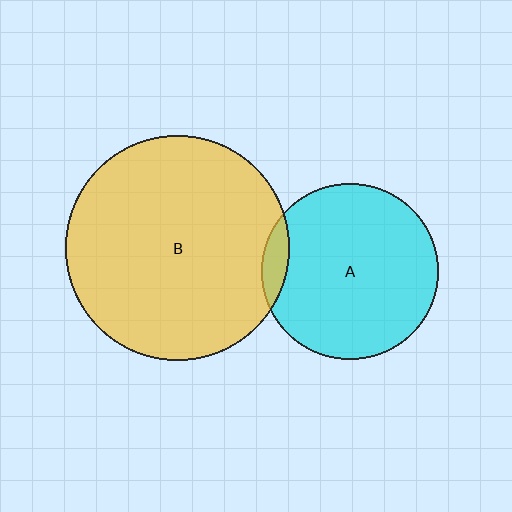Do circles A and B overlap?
Yes.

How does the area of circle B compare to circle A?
Approximately 1.6 times.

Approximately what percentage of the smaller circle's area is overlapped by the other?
Approximately 5%.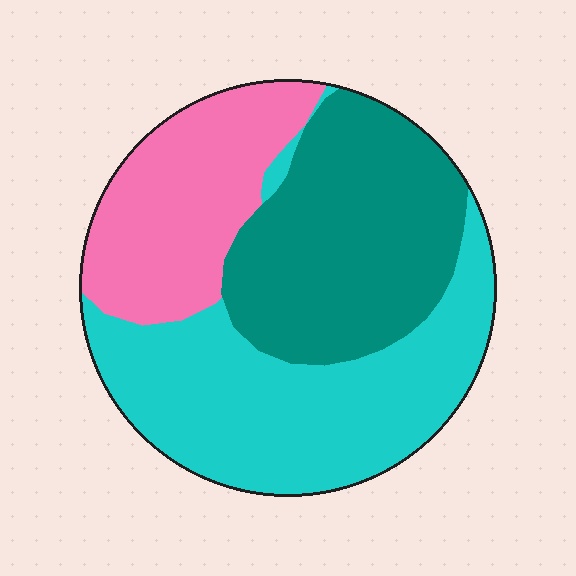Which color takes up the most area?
Cyan, at roughly 40%.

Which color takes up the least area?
Pink, at roughly 25%.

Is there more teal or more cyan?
Cyan.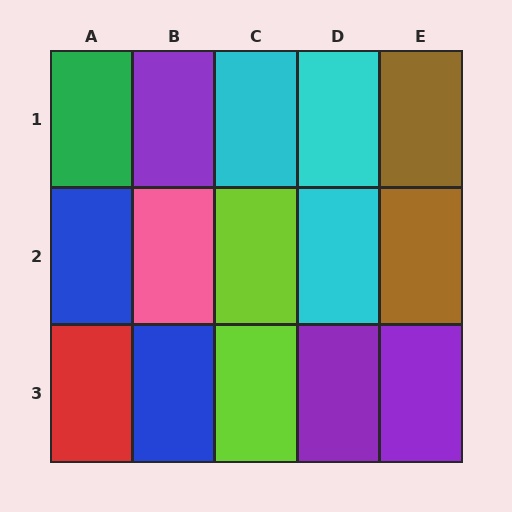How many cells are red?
1 cell is red.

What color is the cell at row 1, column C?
Cyan.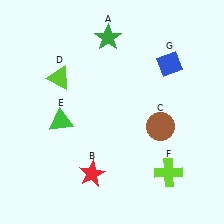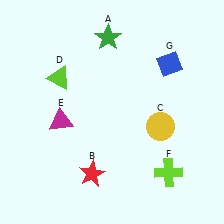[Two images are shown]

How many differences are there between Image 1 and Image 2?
There are 2 differences between the two images.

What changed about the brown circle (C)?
In Image 1, C is brown. In Image 2, it changed to yellow.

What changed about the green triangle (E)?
In Image 1, E is green. In Image 2, it changed to magenta.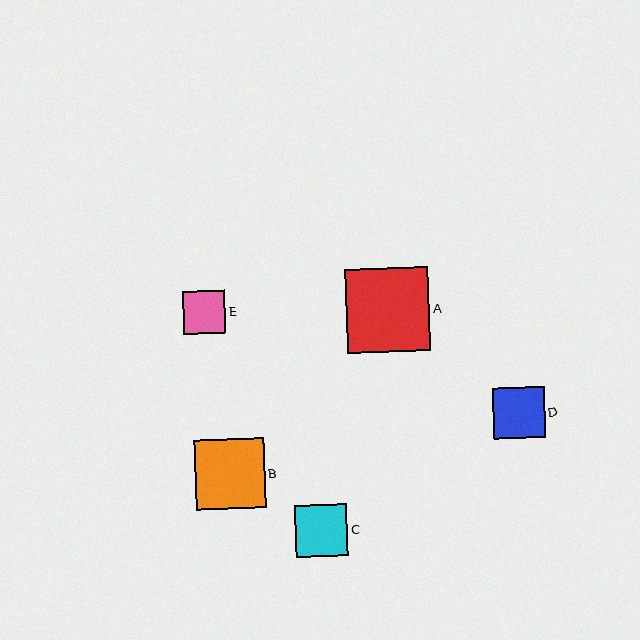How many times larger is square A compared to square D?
Square A is approximately 1.6 times the size of square D.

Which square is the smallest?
Square E is the smallest with a size of approximately 43 pixels.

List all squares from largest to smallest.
From largest to smallest: A, B, C, D, E.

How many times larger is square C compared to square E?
Square C is approximately 1.2 times the size of square E.